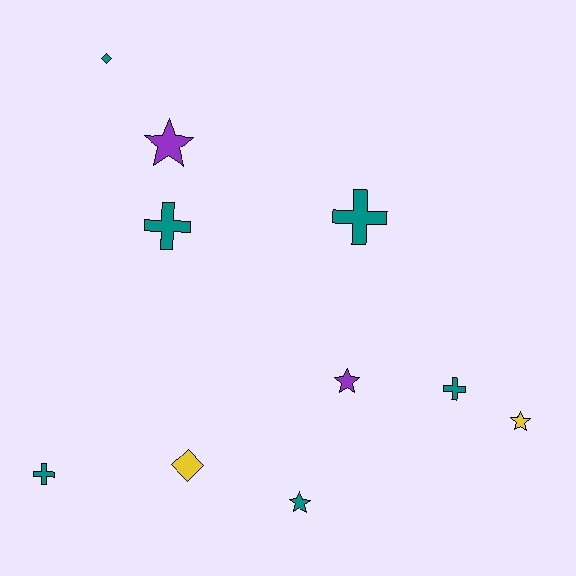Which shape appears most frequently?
Cross, with 4 objects.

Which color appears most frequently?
Teal, with 6 objects.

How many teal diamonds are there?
There is 1 teal diamond.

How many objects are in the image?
There are 10 objects.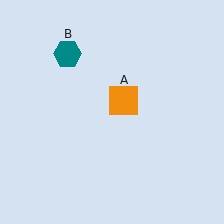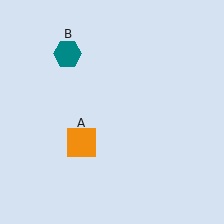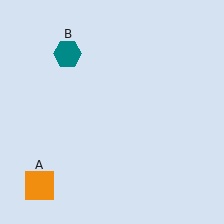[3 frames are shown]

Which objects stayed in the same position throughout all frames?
Teal hexagon (object B) remained stationary.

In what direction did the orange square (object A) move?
The orange square (object A) moved down and to the left.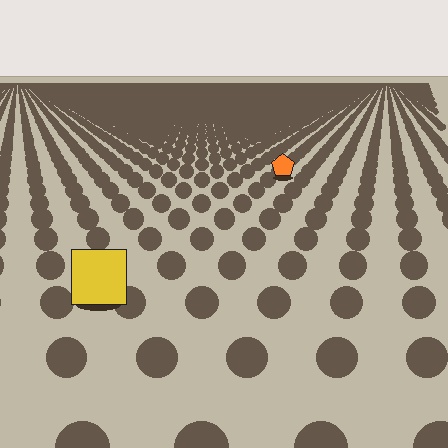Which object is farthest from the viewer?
The orange pentagon is farthest from the viewer. It appears smaller and the ground texture around it is denser.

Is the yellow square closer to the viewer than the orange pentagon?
Yes. The yellow square is closer — you can tell from the texture gradient: the ground texture is coarser near it.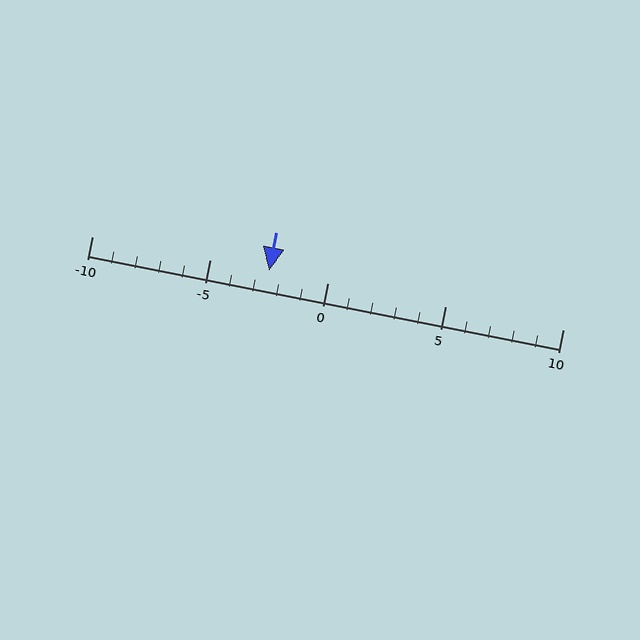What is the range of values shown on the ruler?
The ruler shows values from -10 to 10.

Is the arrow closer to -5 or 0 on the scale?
The arrow is closer to 0.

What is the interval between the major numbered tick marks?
The major tick marks are spaced 5 units apart.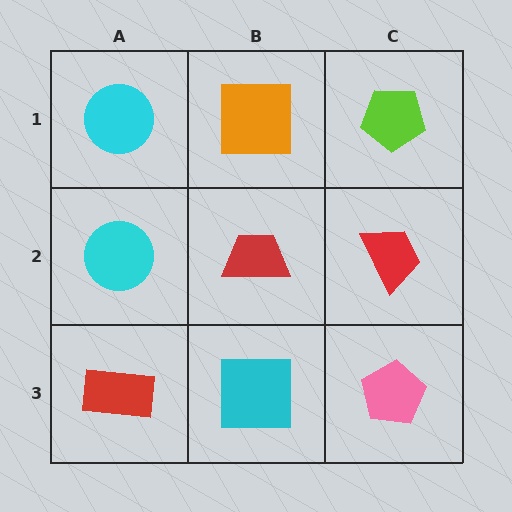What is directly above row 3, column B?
A red trapezoid.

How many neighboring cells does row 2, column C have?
3.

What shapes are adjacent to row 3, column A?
A cyan circle (row 2, column A), a cyan square (row 3, column B).